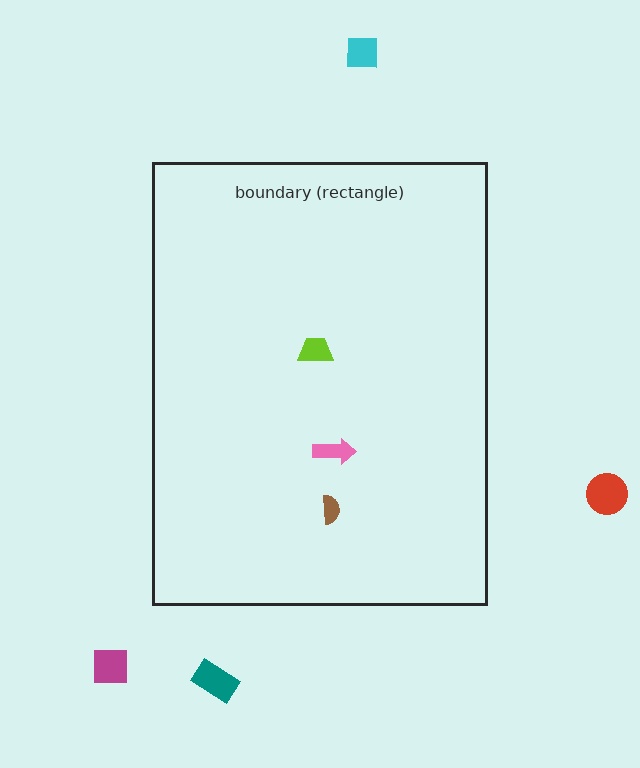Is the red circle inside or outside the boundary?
Outside.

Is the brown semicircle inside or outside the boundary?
Inside.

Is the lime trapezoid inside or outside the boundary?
Inside.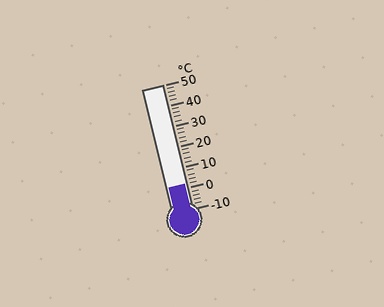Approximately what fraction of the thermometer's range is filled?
The thermometer is filled to approximately 20% of its range.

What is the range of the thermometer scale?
The thermometer scale ranges from -10°C to 50°C.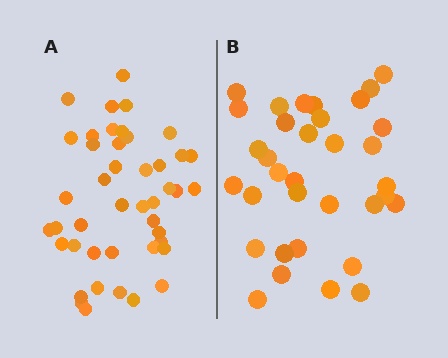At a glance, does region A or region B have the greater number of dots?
Region A (the left region) has more dots.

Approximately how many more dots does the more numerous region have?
Region A has roughly 10 or so more dots than region B.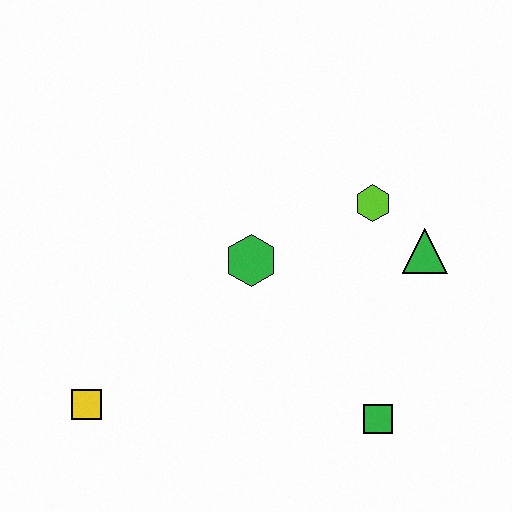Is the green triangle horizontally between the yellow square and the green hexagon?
No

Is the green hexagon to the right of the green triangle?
No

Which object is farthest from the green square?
The yellow square is farthest from the green square.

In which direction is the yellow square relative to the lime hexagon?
The yellow square is to the left of the lime hexagon.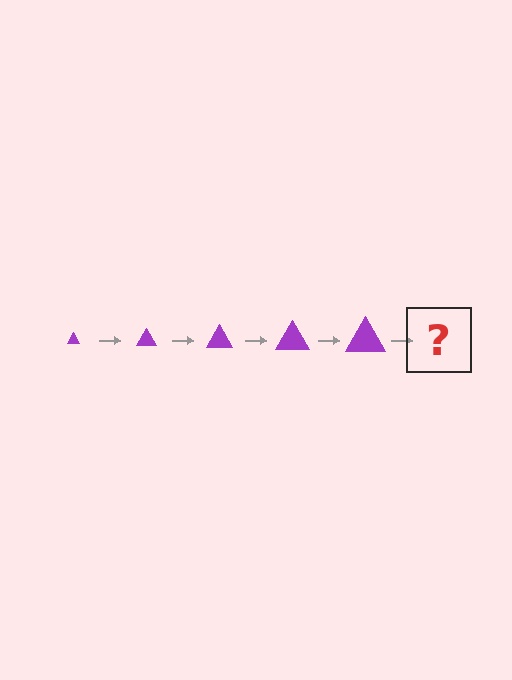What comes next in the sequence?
The next element should be a purple triangle, larger than the previous one.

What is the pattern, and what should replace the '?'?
The pattern is that the triangle gets progressively larger each step. The '?' should be a purple triangle, larger than the previous one.